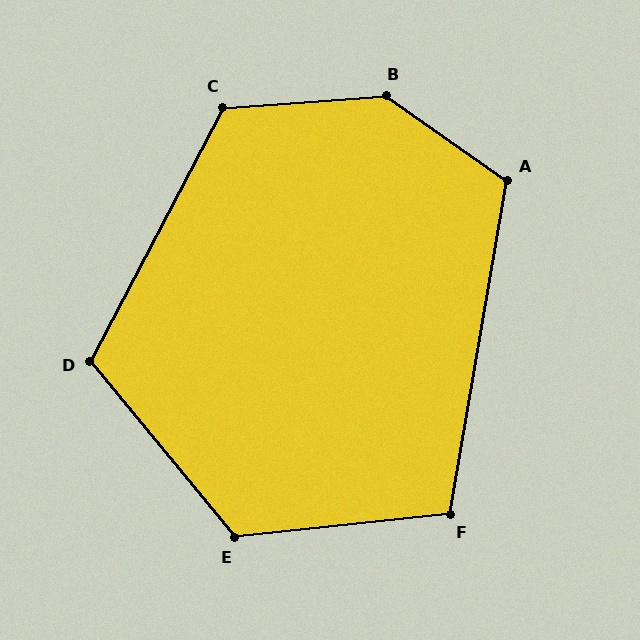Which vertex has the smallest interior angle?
F, at approximately 106 degrees.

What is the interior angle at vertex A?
Approximately 115 degrees (obtuse).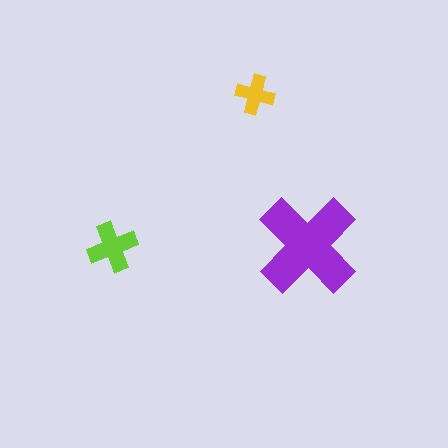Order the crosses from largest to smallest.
the purple one, the lime one, the yellow one.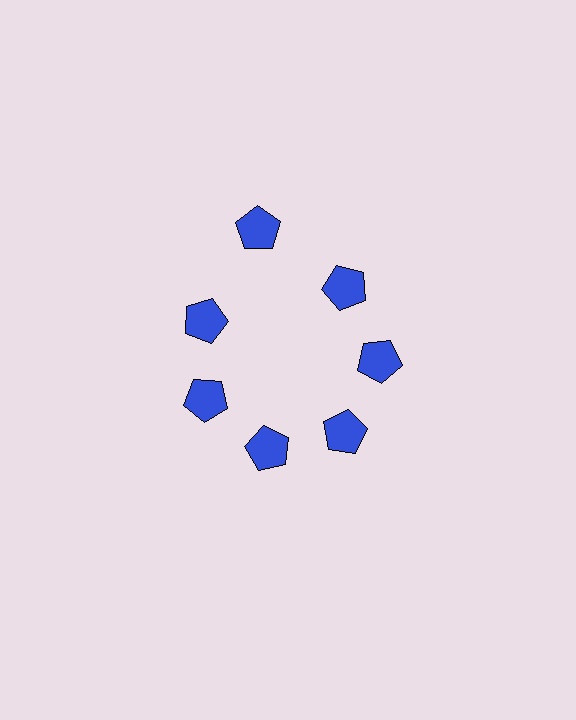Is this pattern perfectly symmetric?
No. The 7 blue pentagons are arranged in a ring, but one element near the 12 o'clock position is pushed outward from the center, breaking the 7-fold rotational symmetry.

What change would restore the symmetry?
The symmetry would be restored by moving it inward, back onto the ring so that all 7 pentagons sit at equal angles and equal distance from the center.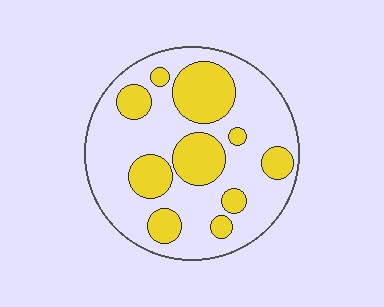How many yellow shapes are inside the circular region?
10.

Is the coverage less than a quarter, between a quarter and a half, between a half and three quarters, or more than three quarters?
Between a quarter and a half.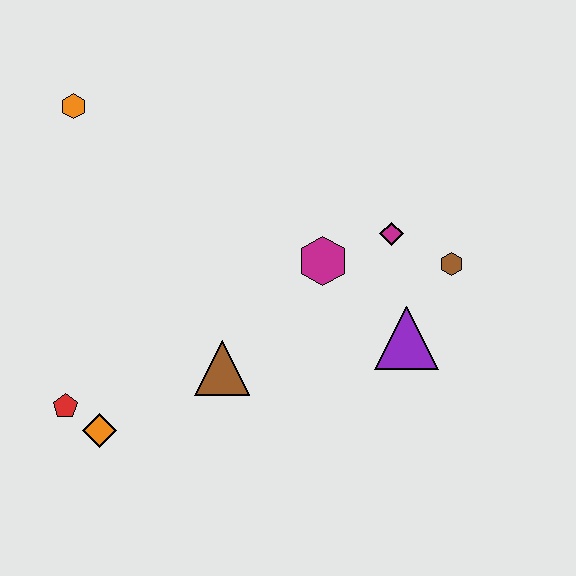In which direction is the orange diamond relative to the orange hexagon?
The orange diamond is below the orange hexagon.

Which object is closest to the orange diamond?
The red pentagon is closest to the orange diamond.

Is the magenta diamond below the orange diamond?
No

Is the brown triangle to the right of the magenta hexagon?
No